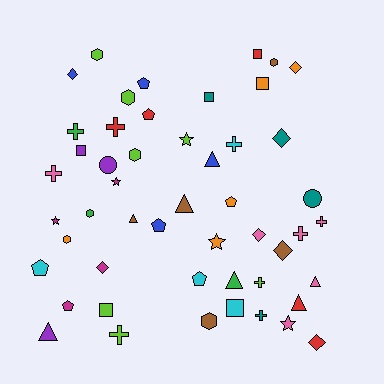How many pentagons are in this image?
There are 7 pentagons.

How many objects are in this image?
There are 50 objects.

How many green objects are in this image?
There are 3 green objects.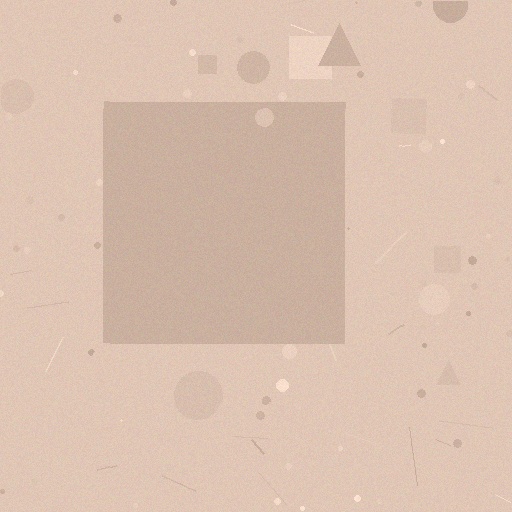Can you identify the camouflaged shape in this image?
The camouflaged shape is a square.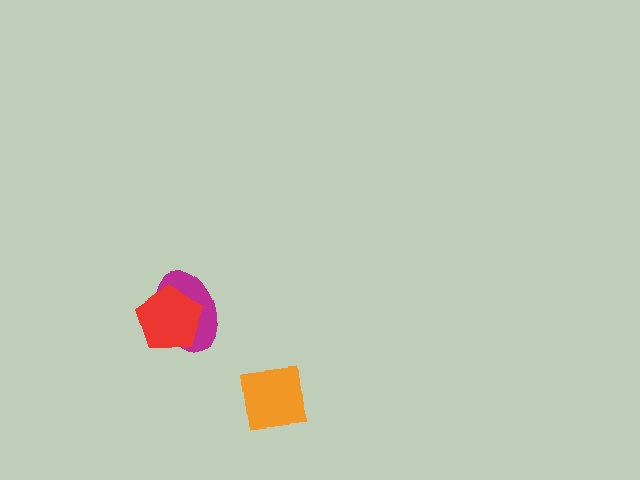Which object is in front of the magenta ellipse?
The red pentagon is in front of the magenta ellipse.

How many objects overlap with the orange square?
0 objects overlap with the orange square.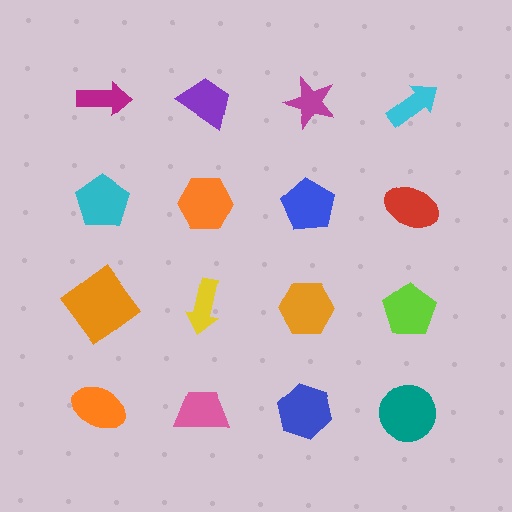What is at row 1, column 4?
A cyan arrow.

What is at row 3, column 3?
An orange hexagon.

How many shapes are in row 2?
4 shapes.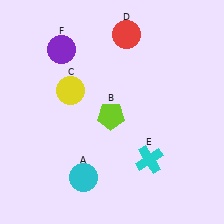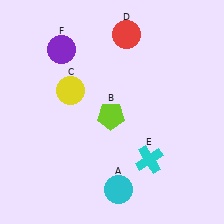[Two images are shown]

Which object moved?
The cyan circle (A) moved right.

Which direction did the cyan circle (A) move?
The cyan circle (A) moved right.